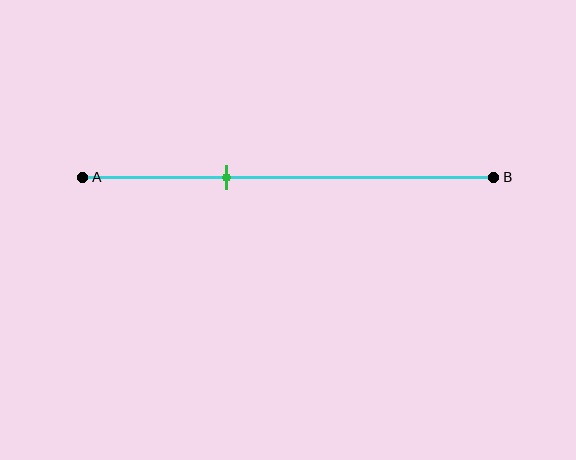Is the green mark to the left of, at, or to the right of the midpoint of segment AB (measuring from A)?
The green mark is to the left of the midpoint of segment AB.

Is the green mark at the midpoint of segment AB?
No, the mark is at about 35% from A, not at the 50% midpoint.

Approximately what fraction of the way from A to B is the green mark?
The green mark is approximately 35% of the way from A to B.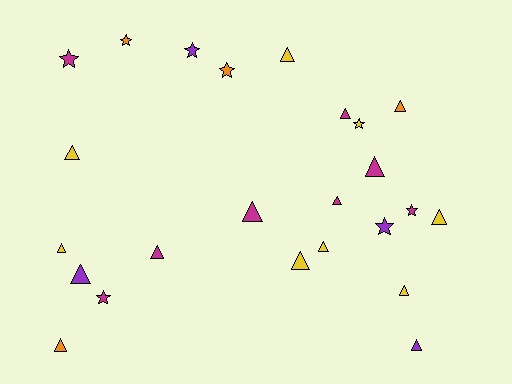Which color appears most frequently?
Yellow, with 8 objects.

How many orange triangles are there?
There are 2 orange triangles.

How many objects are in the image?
There are 24 objects.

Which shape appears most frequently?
Triangle, with 16 objects.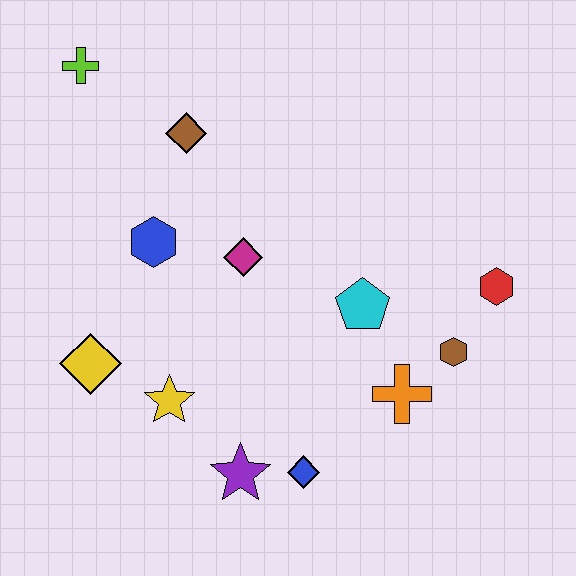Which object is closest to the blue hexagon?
The magenta diamond is closest to the blue hexagon.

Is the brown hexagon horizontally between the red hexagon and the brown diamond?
Yes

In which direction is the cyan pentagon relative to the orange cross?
The cyan pentagon is above the orange cross.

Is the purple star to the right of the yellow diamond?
Yes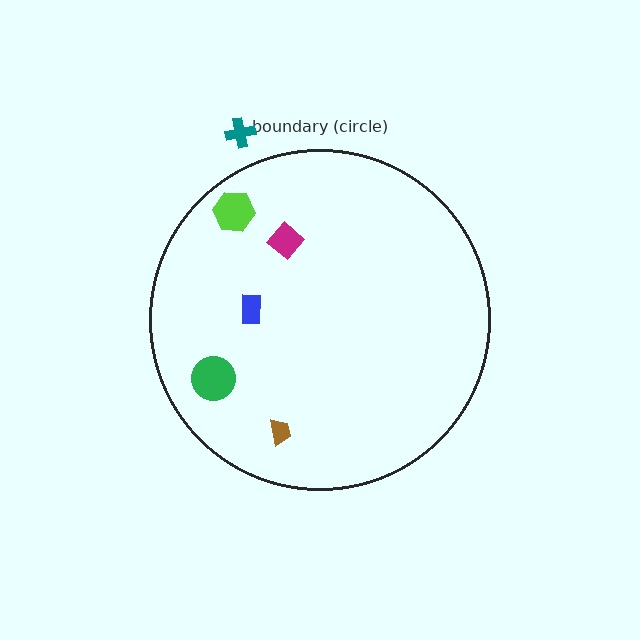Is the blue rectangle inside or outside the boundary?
Inside.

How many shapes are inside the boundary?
5 inside, 1 outside.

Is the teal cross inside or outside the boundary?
Outside.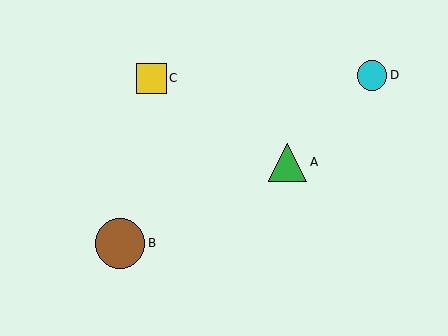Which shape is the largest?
The brown circle (labeled B) is the largest.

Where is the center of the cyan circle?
The center of the cyan circle is at (372, 75).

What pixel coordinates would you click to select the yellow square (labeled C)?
Click at (152, 79) to select the yellow square C.